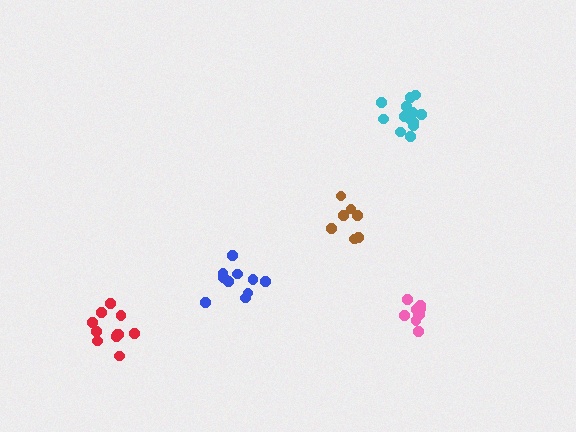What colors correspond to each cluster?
The clusters are colored: blue, brown, cyan, pink, red.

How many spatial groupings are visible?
There are 5 spatial groupings.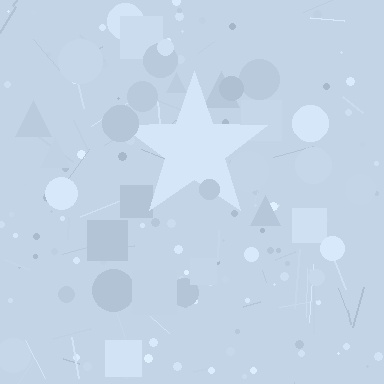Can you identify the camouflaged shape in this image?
The camouflaged shape is a star.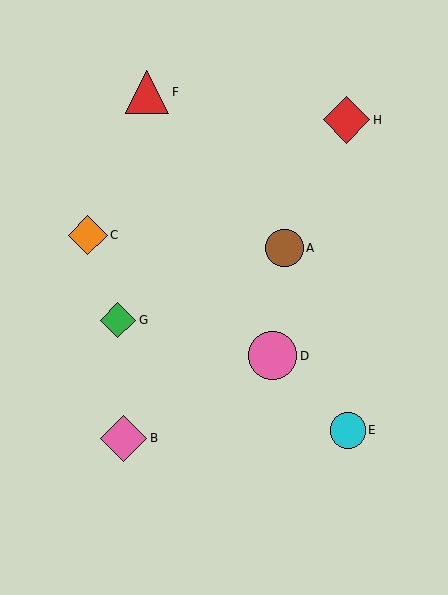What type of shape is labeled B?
Shape B is a pink diamond.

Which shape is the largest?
The pink circle (labeled D) is the largest.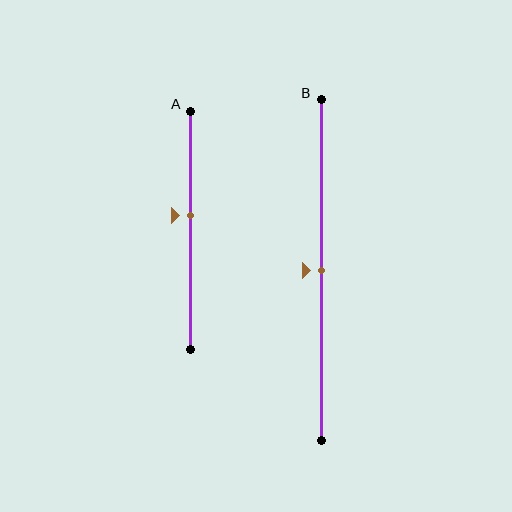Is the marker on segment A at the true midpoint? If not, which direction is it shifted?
No, the marker on segment A is shifted upward by about 6% of the segment length.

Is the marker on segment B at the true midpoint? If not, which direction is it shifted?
Yes, the marker on segment B is at the true midpoint.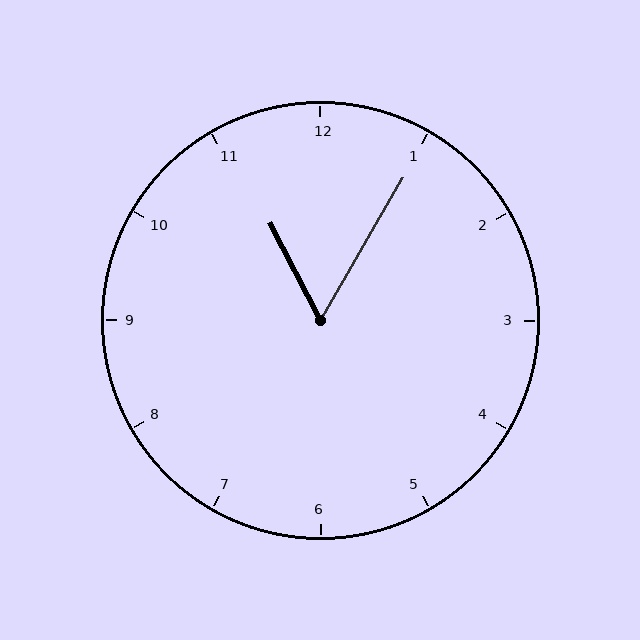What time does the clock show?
11:05.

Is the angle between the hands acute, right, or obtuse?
It is acute.